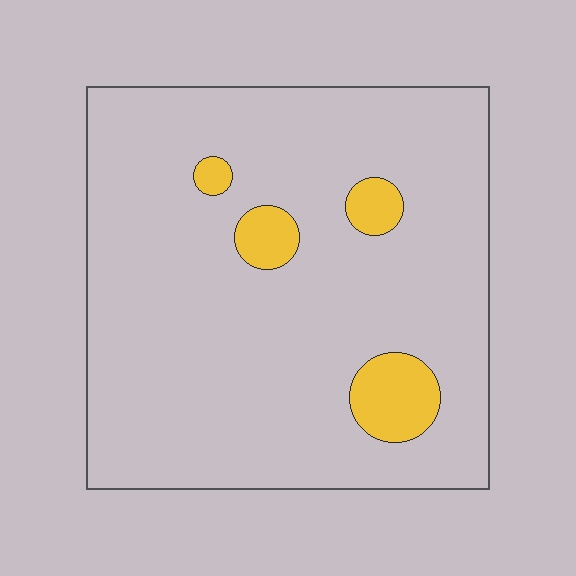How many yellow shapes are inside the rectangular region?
4.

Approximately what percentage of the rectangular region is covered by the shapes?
Approximately 10%.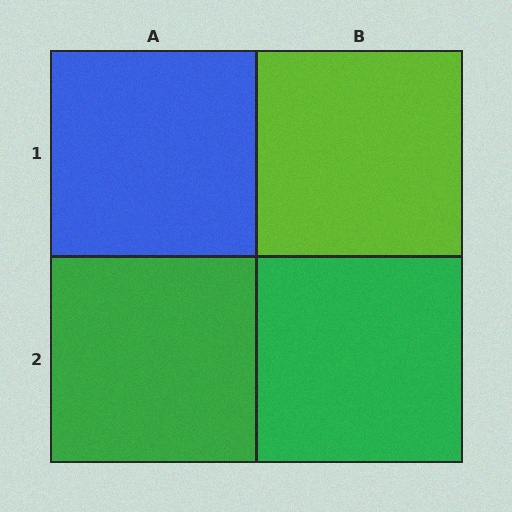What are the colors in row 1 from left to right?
Blue, lime.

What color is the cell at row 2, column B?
Green.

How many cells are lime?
1 cell is lime.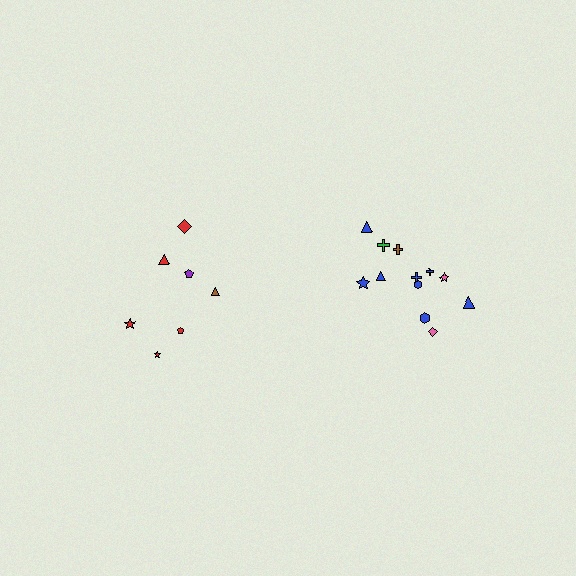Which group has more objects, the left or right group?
The right group.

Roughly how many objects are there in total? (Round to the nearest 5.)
Roughly 20 objects in total.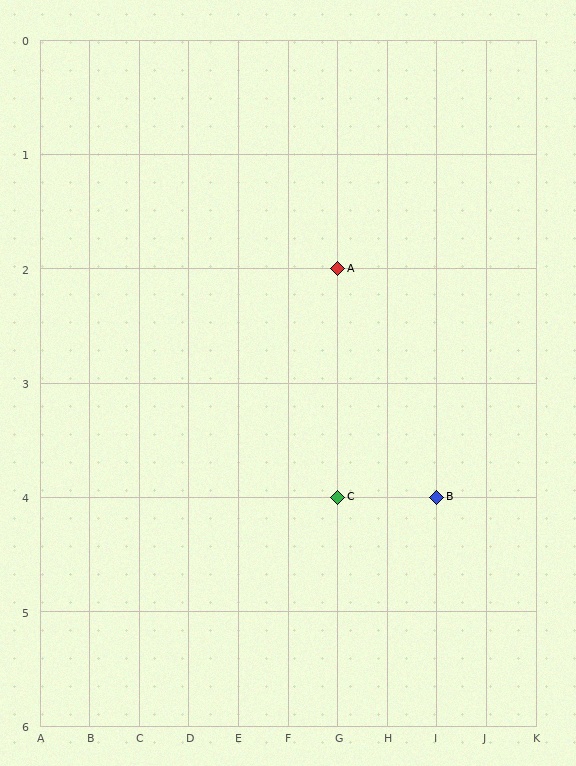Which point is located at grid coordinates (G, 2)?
Point A is at (G, 2).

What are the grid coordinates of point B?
Point B is at grid coordinates (I, 4).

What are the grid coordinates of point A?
Point A is at grid coordinates (G, 2).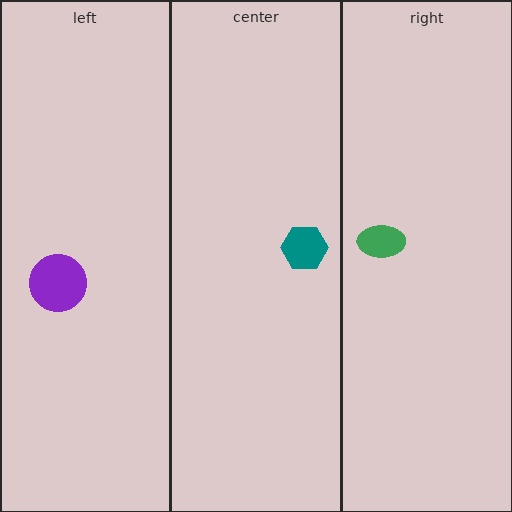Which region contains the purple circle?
The left region.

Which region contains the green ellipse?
The right region.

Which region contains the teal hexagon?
The center region.